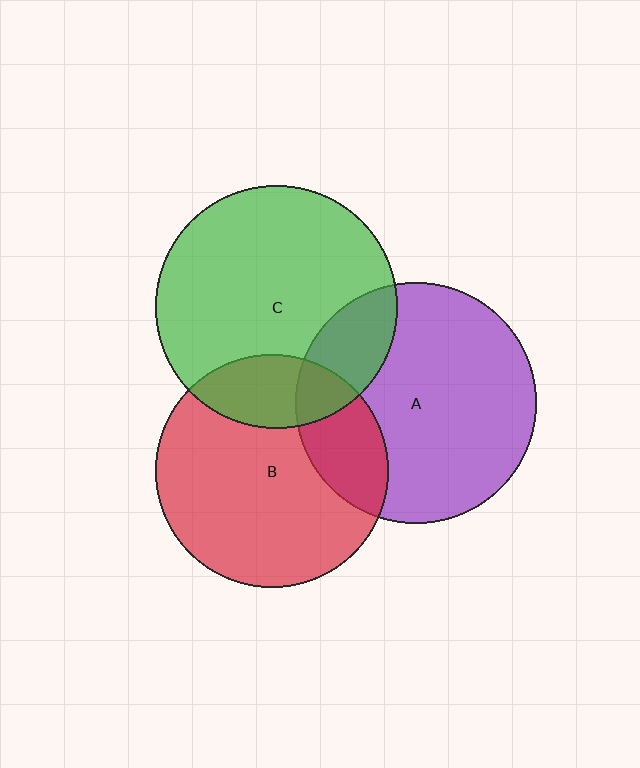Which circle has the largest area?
Circle C (green).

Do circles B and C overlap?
Yes.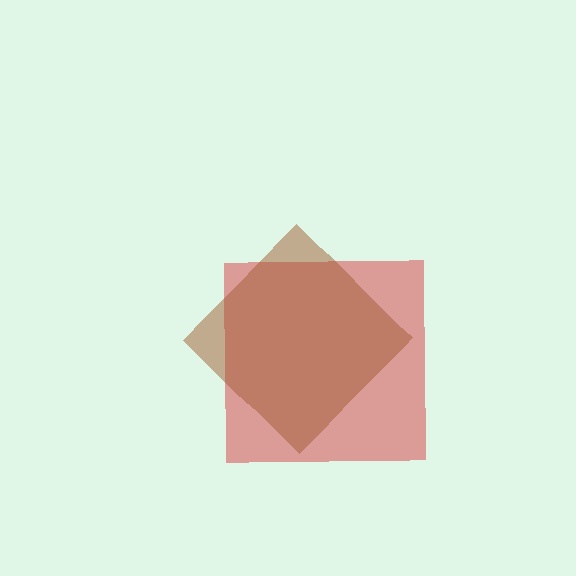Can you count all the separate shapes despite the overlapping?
Yes, there are 2 separate shapes.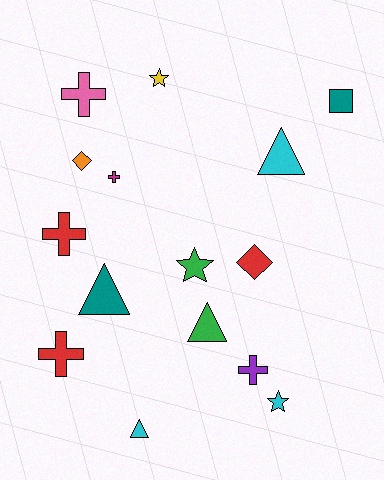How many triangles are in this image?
There are 4 triangles.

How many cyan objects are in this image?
There are 3 cyan objects.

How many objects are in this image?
There are 15 objects.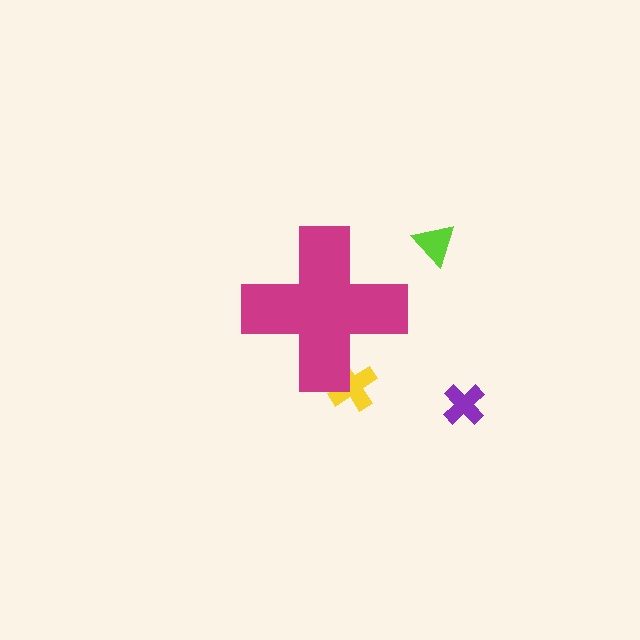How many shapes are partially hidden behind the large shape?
1 shape is partially hidden.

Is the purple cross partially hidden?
No, the purple cross is fully visible.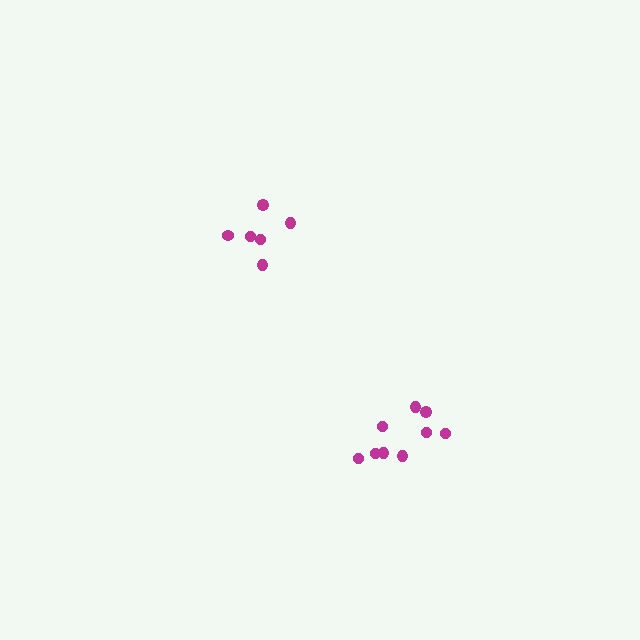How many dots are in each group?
Group 1: 9 dots, Group 2: 6 dots (15 total).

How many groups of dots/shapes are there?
There are 2 groups.